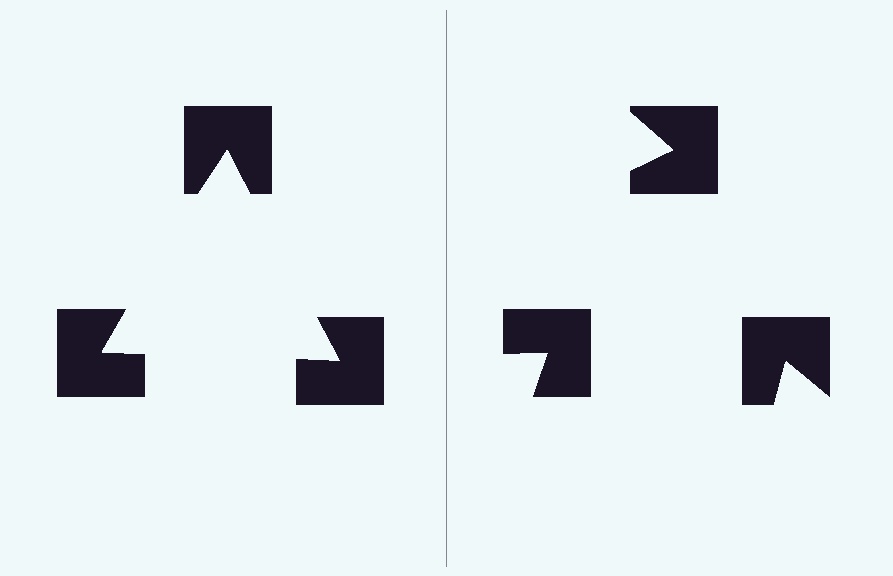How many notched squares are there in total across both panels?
6 — 3 on each side.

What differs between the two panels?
The notched squares are positioned identically on both sides; only the wedge orientations differ. On the left they align to a triangle; on the right they are misaligned.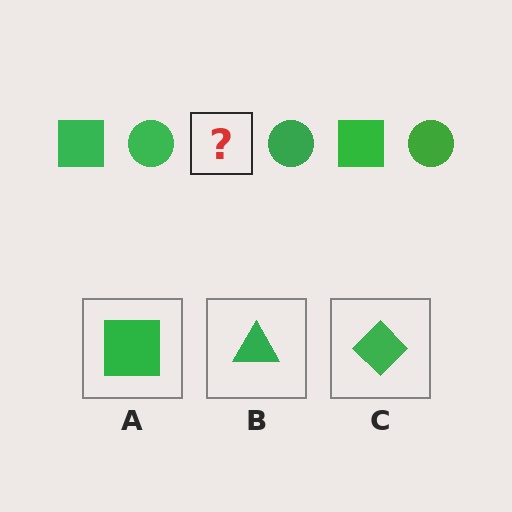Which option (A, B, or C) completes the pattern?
A.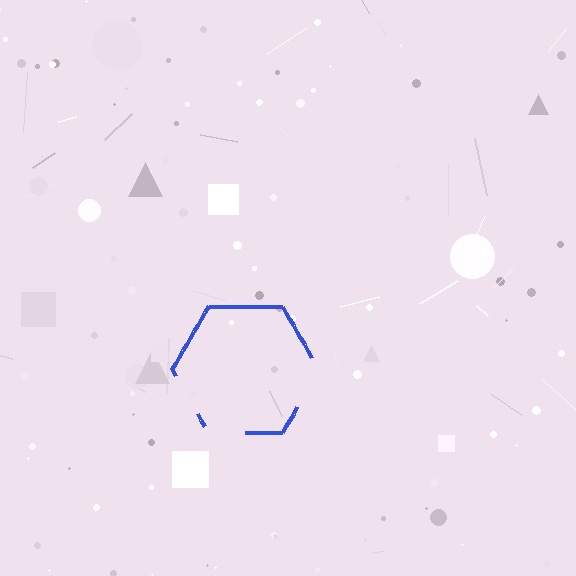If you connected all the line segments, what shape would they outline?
They would outline a hexagon.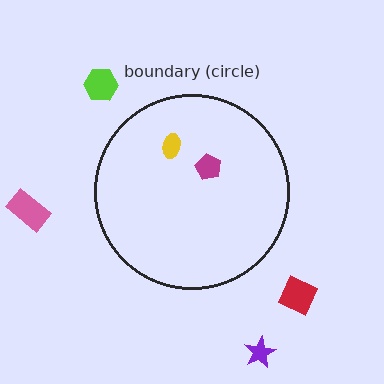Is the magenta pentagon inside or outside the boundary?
Inside.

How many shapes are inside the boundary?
2 inside, 4 outside.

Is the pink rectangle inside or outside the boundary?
Outside.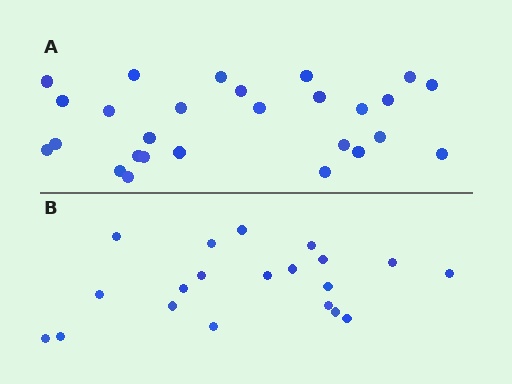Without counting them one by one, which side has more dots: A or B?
Region A (the top region) has more dots.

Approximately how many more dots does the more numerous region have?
Region A has roughly 8 or so more dots than region B.